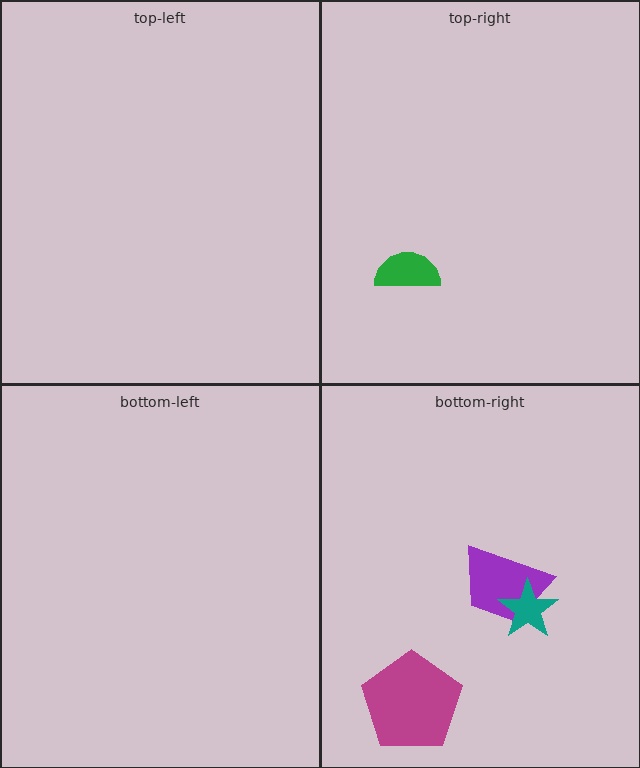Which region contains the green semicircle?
The top-right region.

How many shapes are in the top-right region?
1.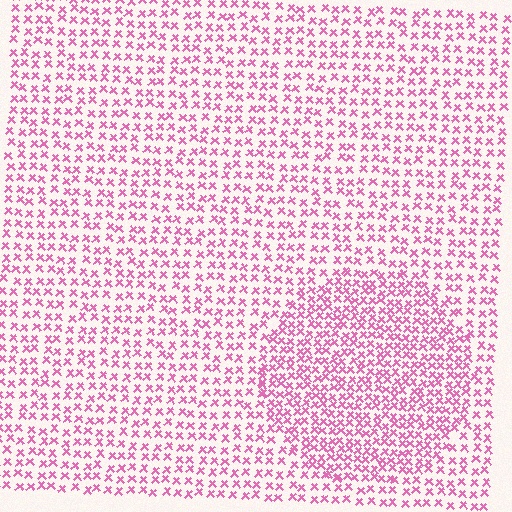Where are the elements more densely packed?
The elements are more densely packed inside the circle boundary.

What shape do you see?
I see a circle.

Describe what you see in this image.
The image contains small pink elements arranged at two different densities. A circle-shaped region is visible where the elements are more densely packed than the surrounding area.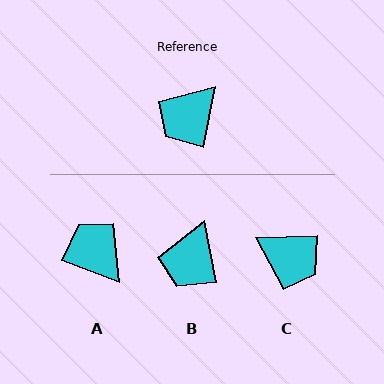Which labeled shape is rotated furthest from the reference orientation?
C, about 103 degrees away.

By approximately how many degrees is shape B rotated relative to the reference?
Approximately 22 degrees counter-clockwise.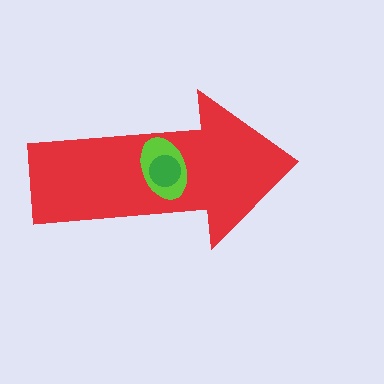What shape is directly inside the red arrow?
The lime ellipse.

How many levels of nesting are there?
3.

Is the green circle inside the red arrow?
Yes.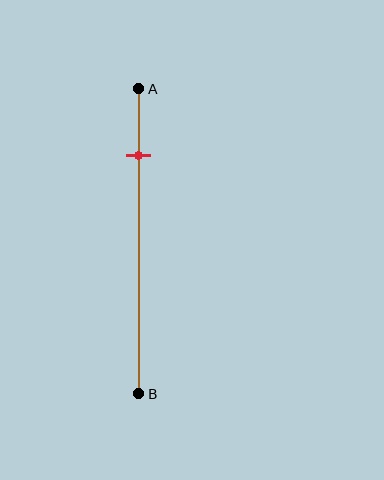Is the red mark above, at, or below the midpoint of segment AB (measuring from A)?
The red mark is above the midpoint of segment AB.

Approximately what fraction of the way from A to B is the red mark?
The red mark is approximately 20% of the way from A to B.